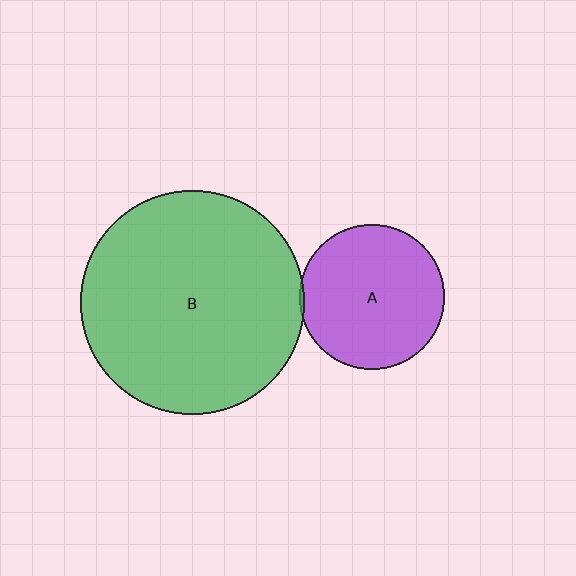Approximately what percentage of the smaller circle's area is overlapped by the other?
Approximately 5%.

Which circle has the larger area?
Circle B (green).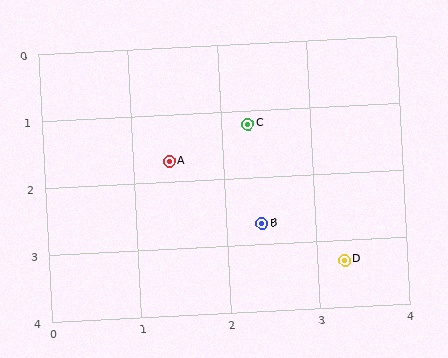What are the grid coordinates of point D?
Point D is at approximately (3.3, 3.3).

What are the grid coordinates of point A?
Point A is at approximately (1.4, 1.7).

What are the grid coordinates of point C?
Point C is at approximately (2.3, 1.2).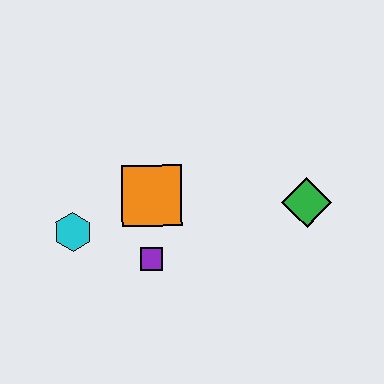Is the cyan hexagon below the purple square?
No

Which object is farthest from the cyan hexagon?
The green diamond is farthest from the cyan hexagon.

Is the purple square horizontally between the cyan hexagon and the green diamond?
Yes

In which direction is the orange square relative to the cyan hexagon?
The orange square is to the right of the cyan hexagon.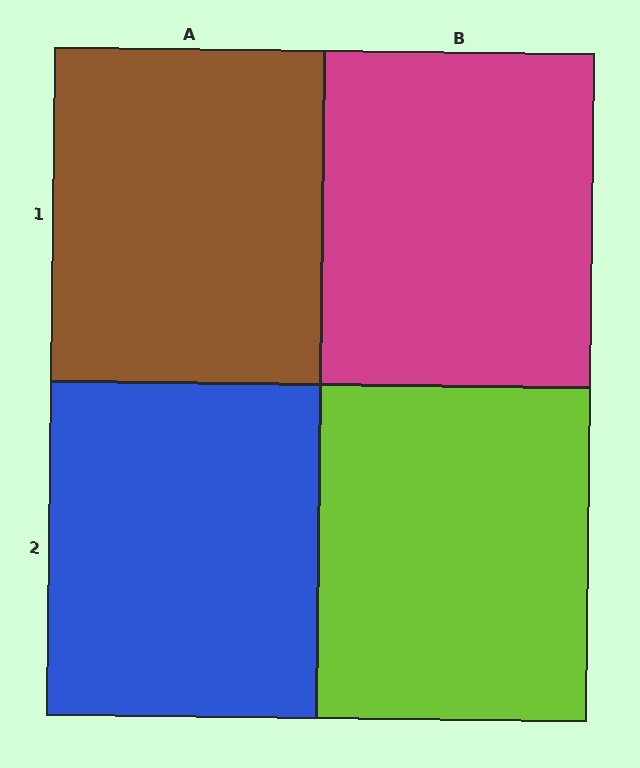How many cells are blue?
1 cell is blue.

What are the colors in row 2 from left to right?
Blue, lime.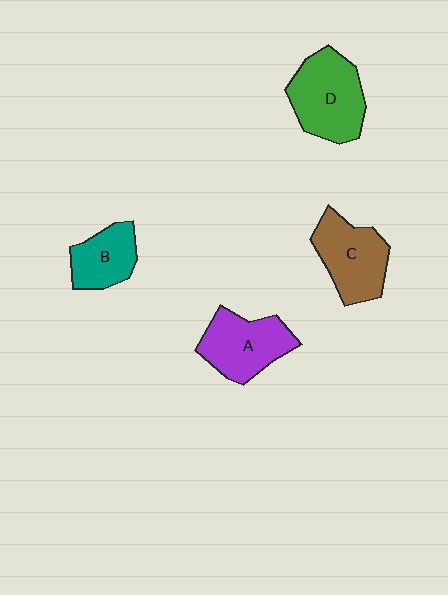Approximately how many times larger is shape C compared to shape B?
Approximately 1.4 times.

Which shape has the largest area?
Shape D (green).